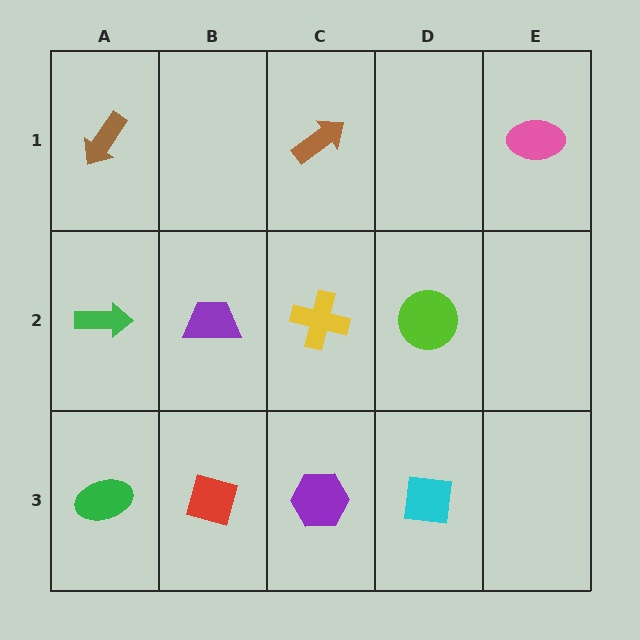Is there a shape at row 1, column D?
No, that cell is empty.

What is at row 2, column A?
A green arrow.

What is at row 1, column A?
A brown arrow.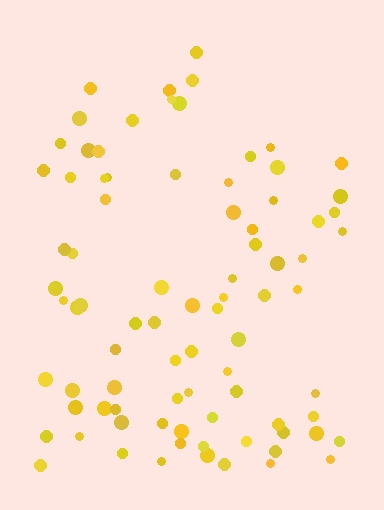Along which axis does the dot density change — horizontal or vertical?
Vertical.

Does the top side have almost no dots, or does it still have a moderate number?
Still a moderate number, just noticeably fewer than the bottom.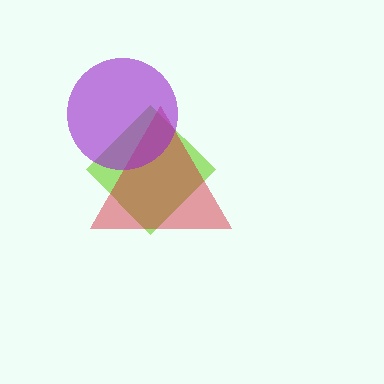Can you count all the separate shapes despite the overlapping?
Yes, there are 3 separate shapes.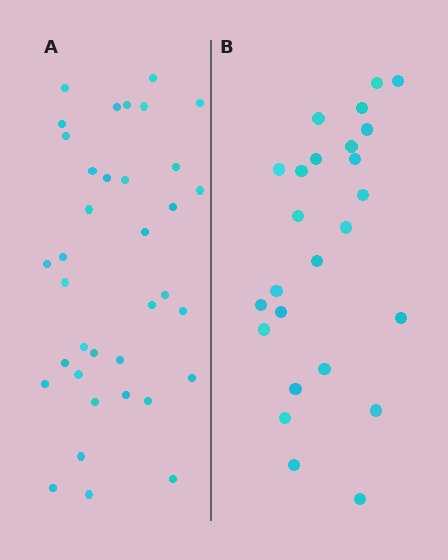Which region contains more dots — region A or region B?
Region A (the left region) has more dots.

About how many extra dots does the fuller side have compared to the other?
Region A has roughly 12 or so more dots than region B.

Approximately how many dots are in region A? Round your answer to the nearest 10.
About 40 dots. (The exact count is 36, which rounds to 40.)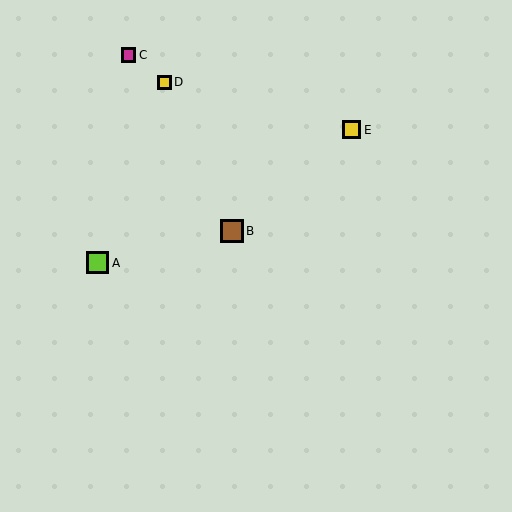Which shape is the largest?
The brown square (labeled B) is the largest.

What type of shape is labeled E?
Shape E is a yellow square.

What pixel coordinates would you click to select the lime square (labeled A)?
Click at (98, 263) to select the lime square A.